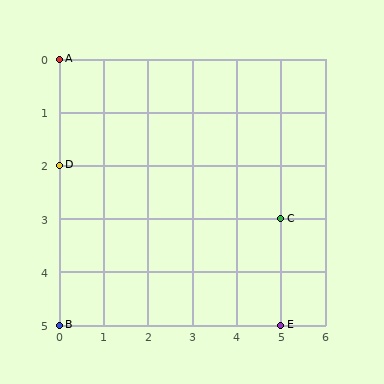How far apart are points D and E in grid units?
Points D and E are 5 columns and 3 rows apart (about 5.8 grid units diagonally).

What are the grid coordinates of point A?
Point A is at grid coordinates (0, 0).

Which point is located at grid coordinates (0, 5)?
Point B is at (0, 5).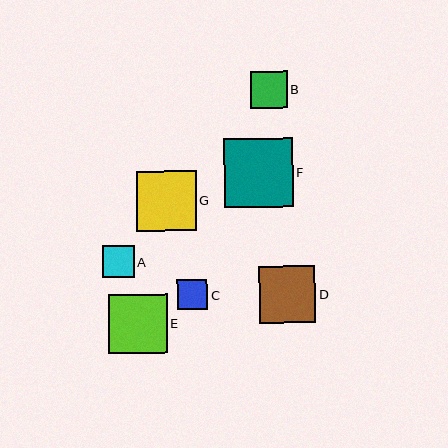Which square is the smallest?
Square C is the smallest with a size of approximately 30 pixels.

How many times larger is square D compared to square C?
Square D is approximately 1.9 times the size of square C.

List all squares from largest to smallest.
From largest to smallest: F, G, E, D, B, A, C.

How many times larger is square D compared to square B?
Square D is approximately 1.5 times the size of square B.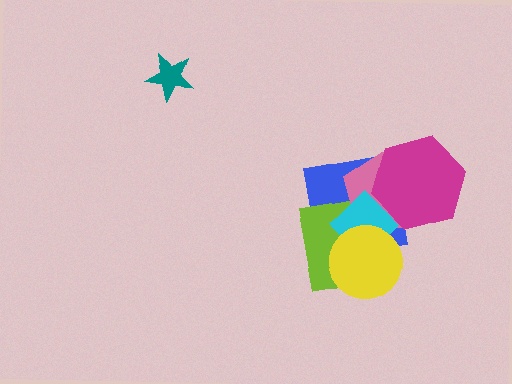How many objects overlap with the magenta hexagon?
3 objects overlap with the magenta hexagon.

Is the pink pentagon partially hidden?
Yes, it is partially covered by another shape.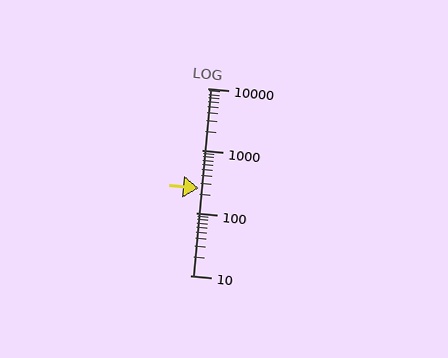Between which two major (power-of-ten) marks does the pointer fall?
The pointer is between 100 and 1000.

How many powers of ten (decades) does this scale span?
The scale spans 3 decades, from 10 to 10000.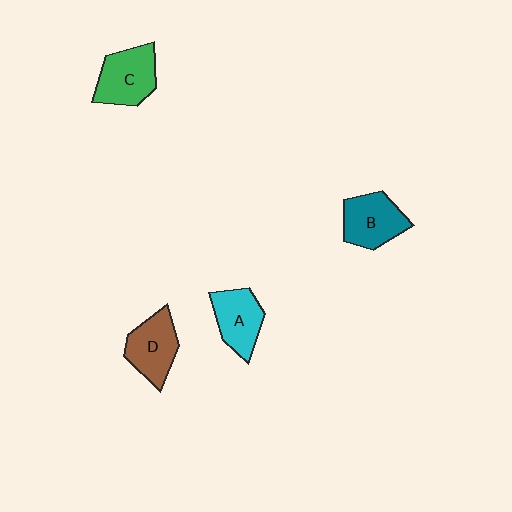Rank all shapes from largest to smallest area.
From largest to smallest: C (green), B (teal), D (brown), A (cyan).